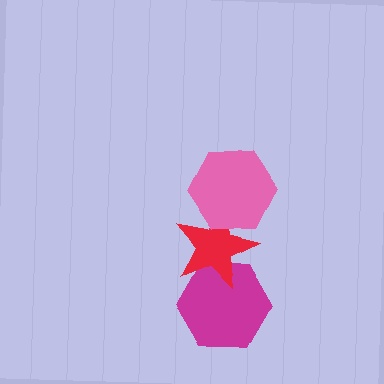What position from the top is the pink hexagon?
The pink hexagon is 1st from the top.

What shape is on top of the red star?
The pink hexagon is on top of the red star.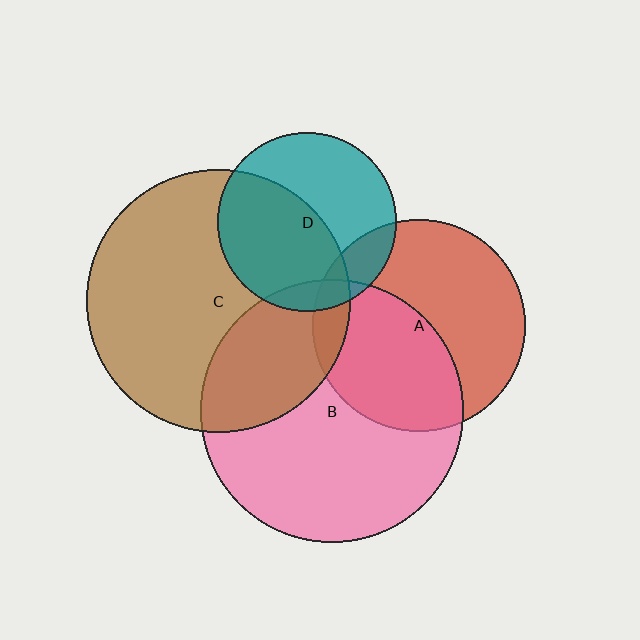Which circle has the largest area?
Circle C (brown).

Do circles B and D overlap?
Yes.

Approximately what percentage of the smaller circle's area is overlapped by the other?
Approximately 10%.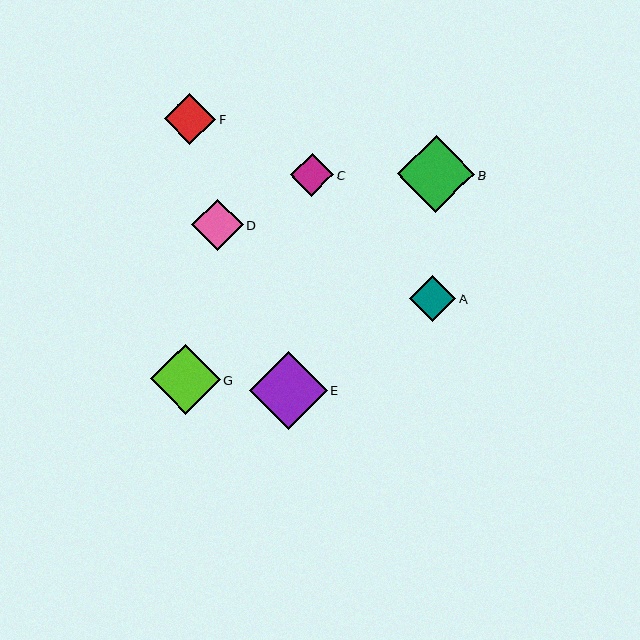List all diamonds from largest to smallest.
From largest to smallest: E, B, G, D, F, A, C.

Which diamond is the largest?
Diamond E is the largest with a size of approximately 78 pixels.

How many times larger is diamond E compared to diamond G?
Diamond E is approximately 1.1 times the size of diamond G.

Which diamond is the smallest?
Diamond C is the smallest with a size of approximately 43 pixels.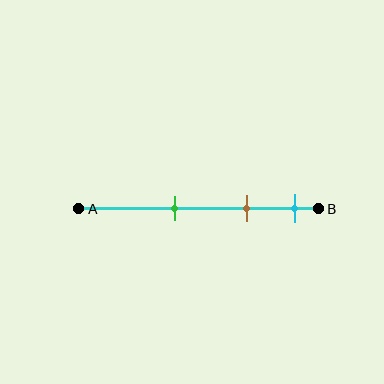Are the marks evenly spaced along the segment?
Yes, the marks are approximately evenly spaced.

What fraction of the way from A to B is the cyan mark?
The cyan mark is approximately 90% (0.9) of the way from A to B.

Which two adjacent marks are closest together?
The brown and cyan marks are the closest adjacent pair.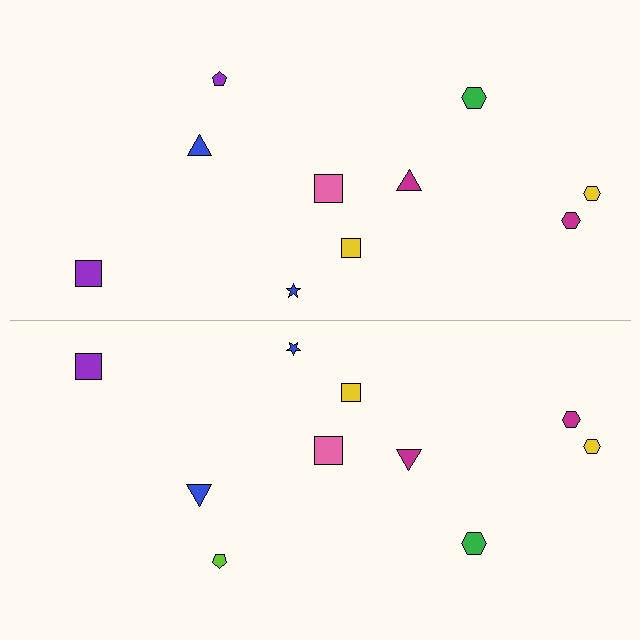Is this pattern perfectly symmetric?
No, the pattern is not perfectly symmetric. The lime pentagon on the bottom side breaks the symmetry — its mirror counterpart is purple.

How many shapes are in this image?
There are 20 shapes in this image.